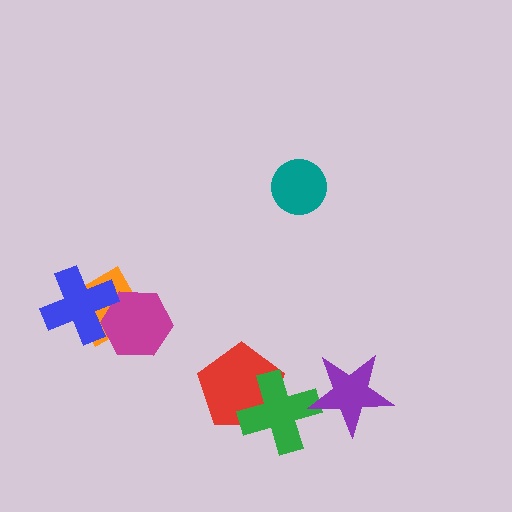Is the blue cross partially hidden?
No, no other shape covers it.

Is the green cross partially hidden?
Yes, it is partially covered by another shape.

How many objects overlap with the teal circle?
0 objects overlap with the teal circle.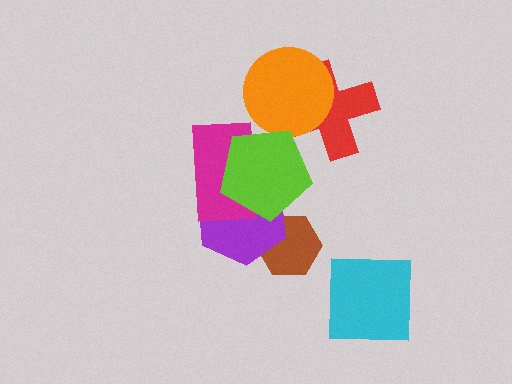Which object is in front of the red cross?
The orange circle is in front of the red cross.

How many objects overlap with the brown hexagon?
1 object overlaps with the brown hexagon.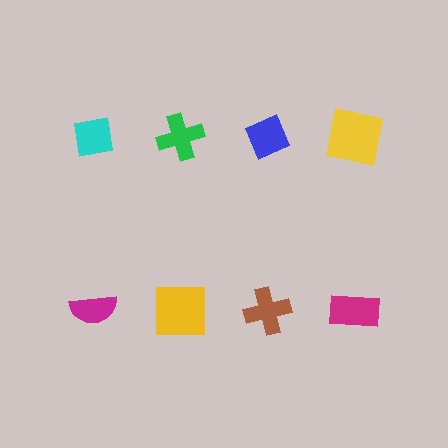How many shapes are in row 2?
4 shapes.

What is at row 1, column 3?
A blue diamond.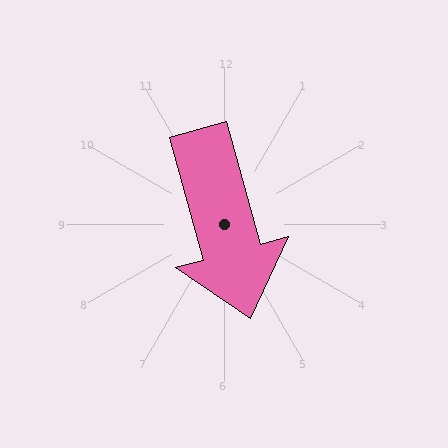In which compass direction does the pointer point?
South.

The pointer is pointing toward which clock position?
Roughly 5 o'clock.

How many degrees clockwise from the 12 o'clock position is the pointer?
Approximately 165 degrees.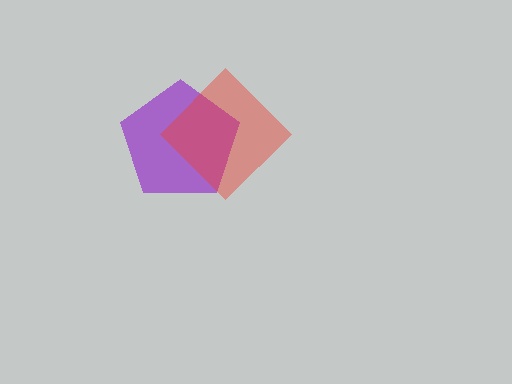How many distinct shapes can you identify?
There are 2 distinct shapes: a purple pentagon, a red diamond.